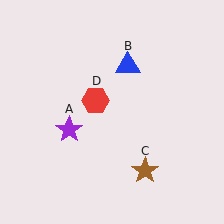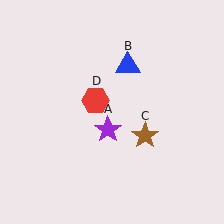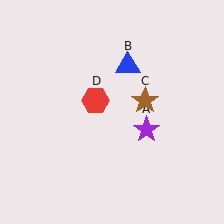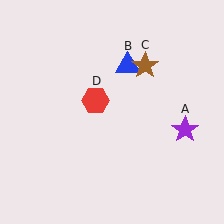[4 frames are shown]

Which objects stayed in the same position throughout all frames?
Blue triangle (object B) and red hexagon (object D) remained stationary.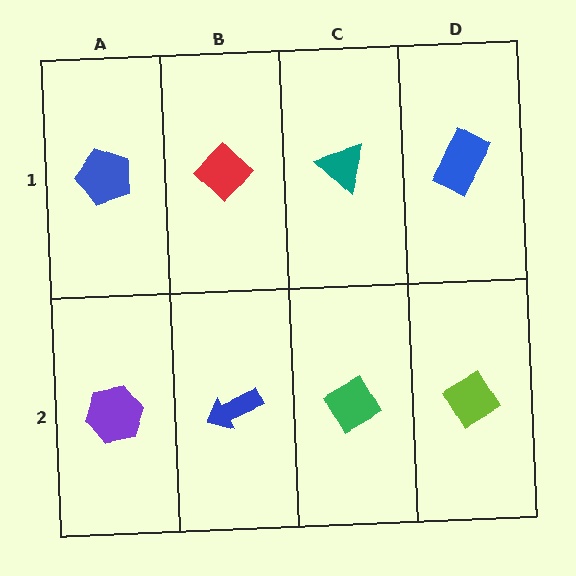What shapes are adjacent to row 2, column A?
A blue pentagon (row 1, column A), a blue arrow (row 2, column B).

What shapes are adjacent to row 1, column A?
A purple hexagon (row 2, column A), a red diamond (row 1, column B).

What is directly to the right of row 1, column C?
A blue rectangle.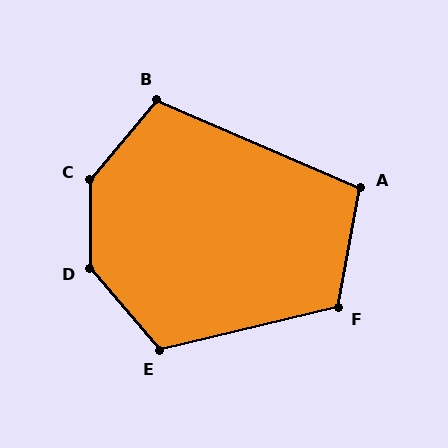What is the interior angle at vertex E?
Approximately 117 degrees (obtuse).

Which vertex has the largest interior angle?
C, at approximately 140 degrees.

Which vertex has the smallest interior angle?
A, at approximately 103 degrees.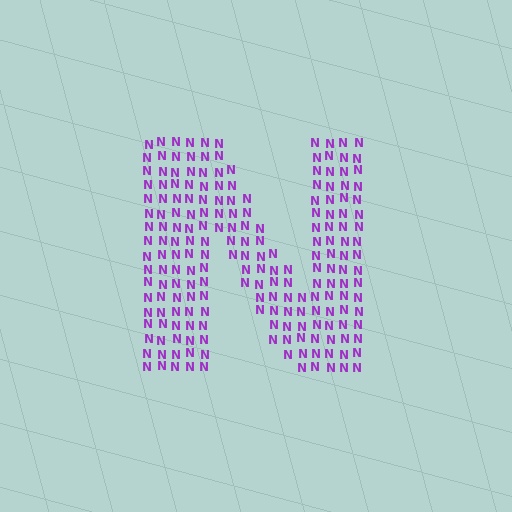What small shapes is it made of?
It is made of small letter N's.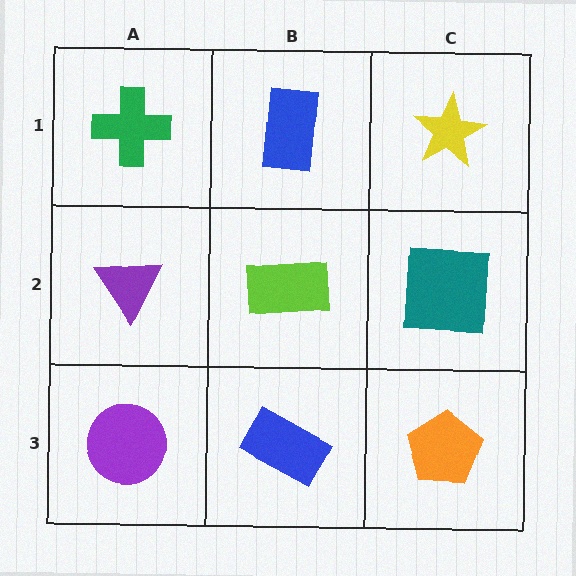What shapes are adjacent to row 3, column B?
A lime rectangle (row 2, column B), a purple circle (row 3, column A), an orange pentagon (row 3, column C).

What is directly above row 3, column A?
A purple triangle.